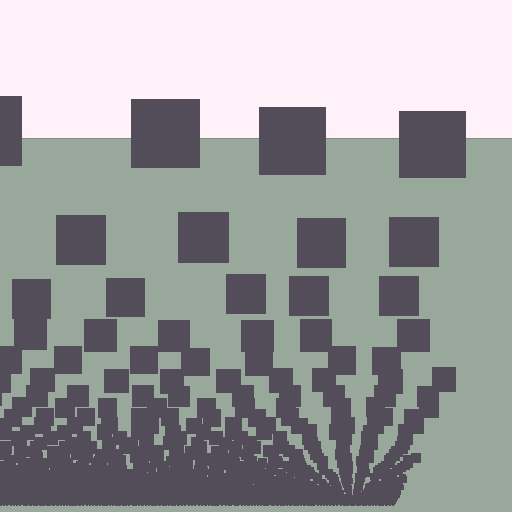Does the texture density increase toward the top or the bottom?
Density increases toward the bottom.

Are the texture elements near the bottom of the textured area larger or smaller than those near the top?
Smaller. The gradient is inverted — elements near the bottom are smaller and denser.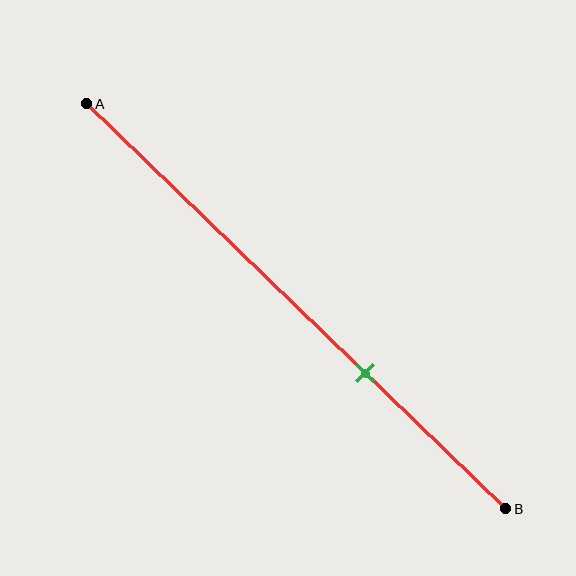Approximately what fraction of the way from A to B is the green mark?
The green mark is approximately 65% of the way from A to B.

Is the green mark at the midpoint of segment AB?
No, the mark is at about 65% from A, not at the 50% midpoint.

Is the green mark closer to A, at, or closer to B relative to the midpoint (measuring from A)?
The green mark is closer to point B than the midpoint of segment AB.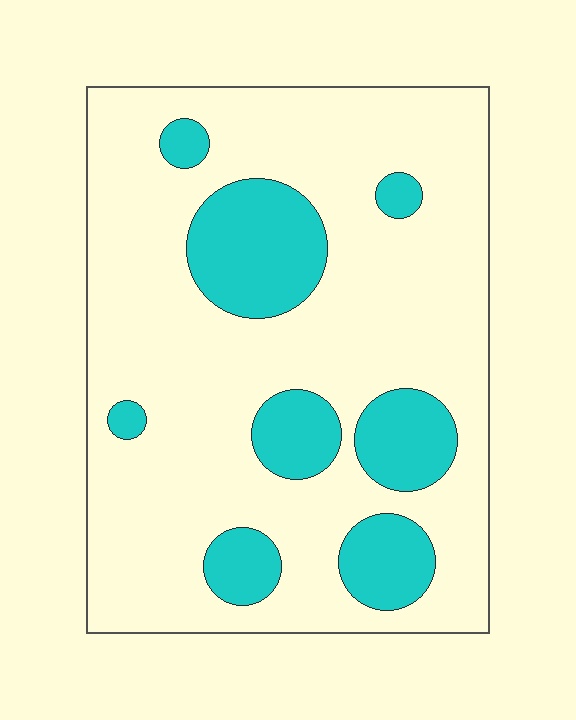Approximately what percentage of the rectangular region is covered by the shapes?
Approximately 20%.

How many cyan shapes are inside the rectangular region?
8.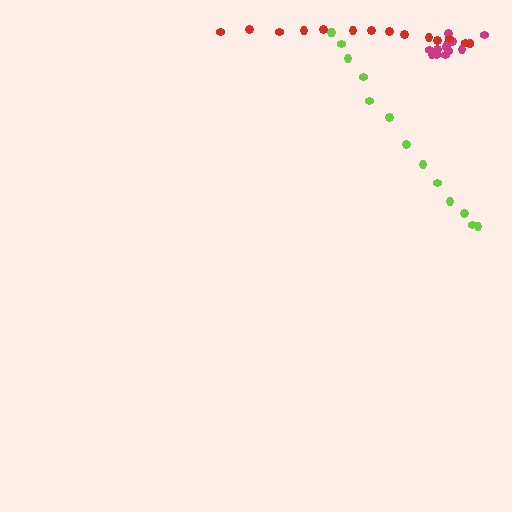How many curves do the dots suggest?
There are 3 distinct paths.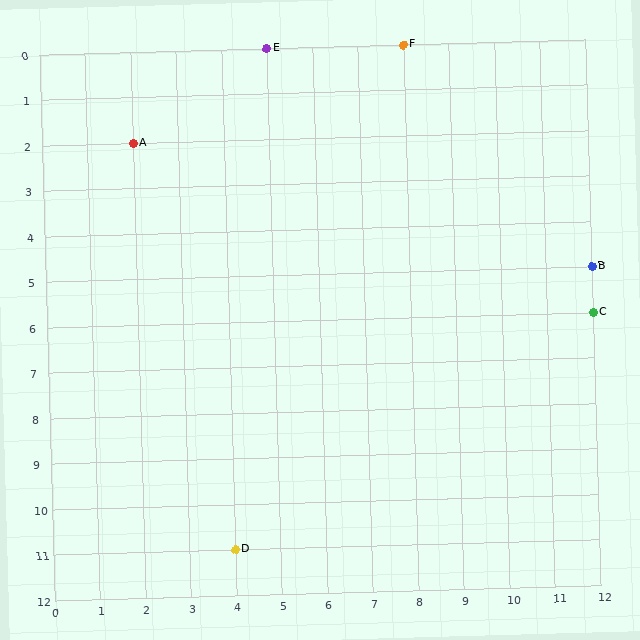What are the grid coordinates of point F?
Point F is at grid coordinates (8, 0).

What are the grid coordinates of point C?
Point C is at grid coordinates (12, 6).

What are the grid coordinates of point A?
Point A is at grid coordinates (2, 2).